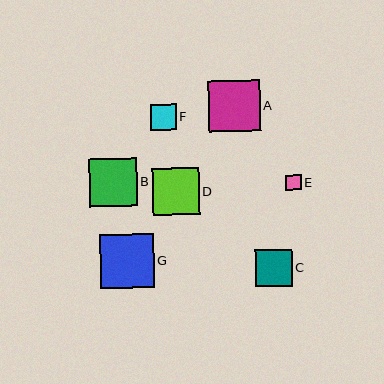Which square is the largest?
Square G is the largest with a size of approximately 53 pixels.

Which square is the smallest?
Square E is the smallest with a size of approximately 15 pixels.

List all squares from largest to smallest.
From largest to smallest: G, A, B, D, C, F, E.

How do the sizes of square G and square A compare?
Square G and square A are approximately the same size.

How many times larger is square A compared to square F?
Square A is approximately 2.0 times the size of square F.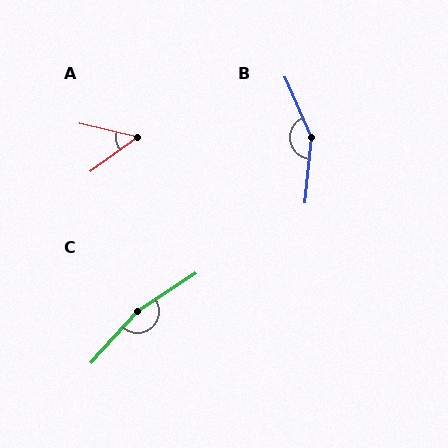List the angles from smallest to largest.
A (49°), B (150°), C (165°).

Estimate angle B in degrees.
Approximately 150 degrees.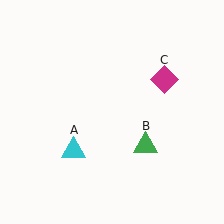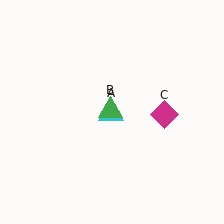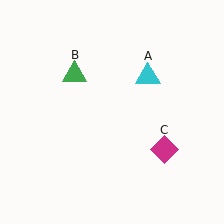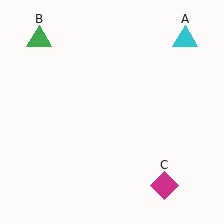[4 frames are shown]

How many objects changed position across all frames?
3 objects changed position: cyan triangle (object A), green triangle (object B), magenta diamond (object C).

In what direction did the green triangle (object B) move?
The green triangle (object B) moved up and to the left.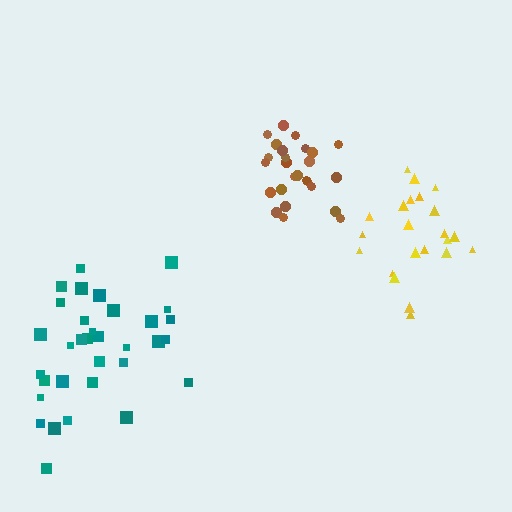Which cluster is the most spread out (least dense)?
Yellow.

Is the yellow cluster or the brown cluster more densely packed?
Brown.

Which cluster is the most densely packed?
Brown.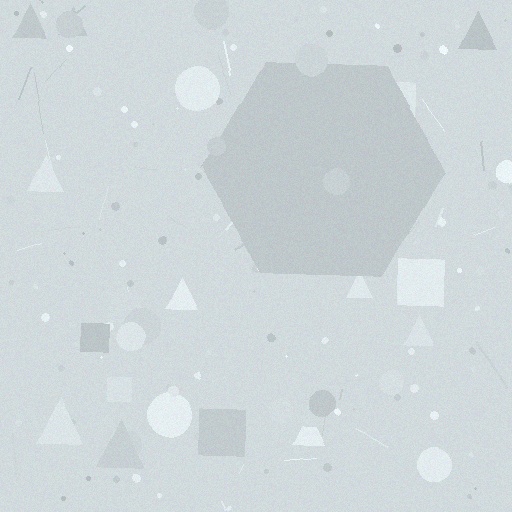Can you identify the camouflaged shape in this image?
The camouflaged shape is a hexagon.